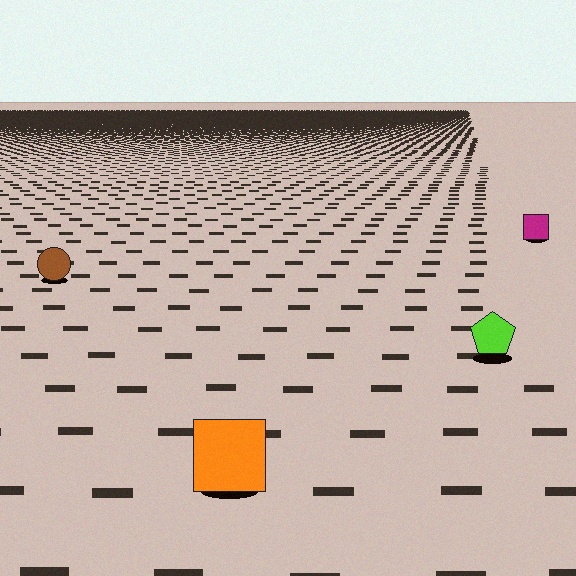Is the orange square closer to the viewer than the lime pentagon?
Yes. The orange square is closer — you can tell from the texture gradient: the ground texture is coarser near it.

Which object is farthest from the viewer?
The magenta square is farthest from the viewer. It appears smaller and the ground texture around it is denser.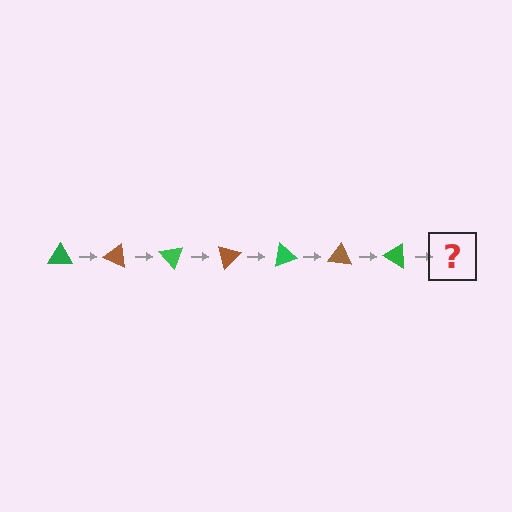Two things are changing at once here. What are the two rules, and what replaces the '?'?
The two rules are that it rotates 25 degrees each step and the color cycles through green and brown. The '?' should be a brown triangle, rotated 175 degrees from the start.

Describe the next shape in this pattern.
It should be a brown triangle, rotated 175 degrees from the start.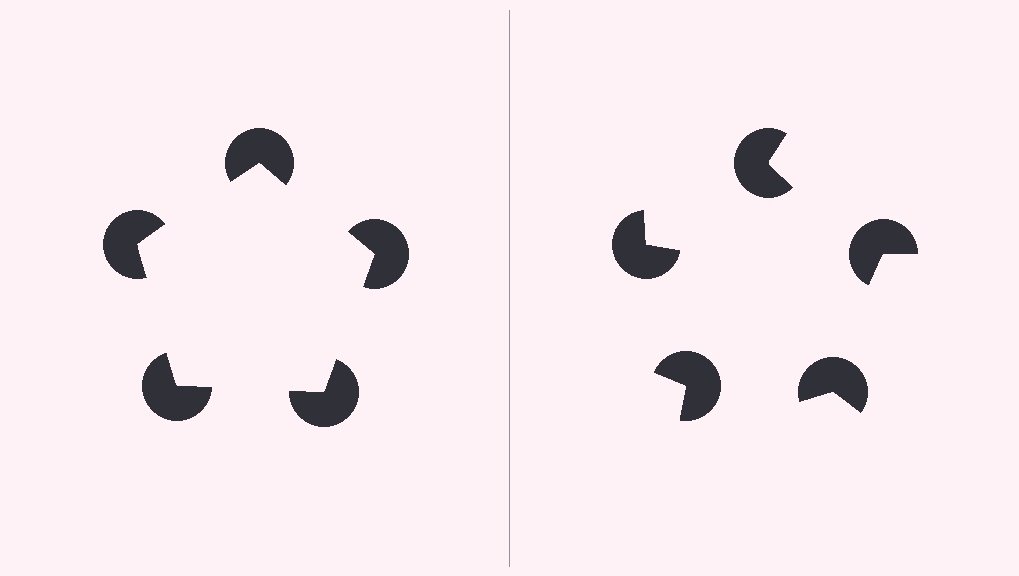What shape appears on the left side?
An illusory pentagon.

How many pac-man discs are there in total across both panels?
10 — 5 on each side.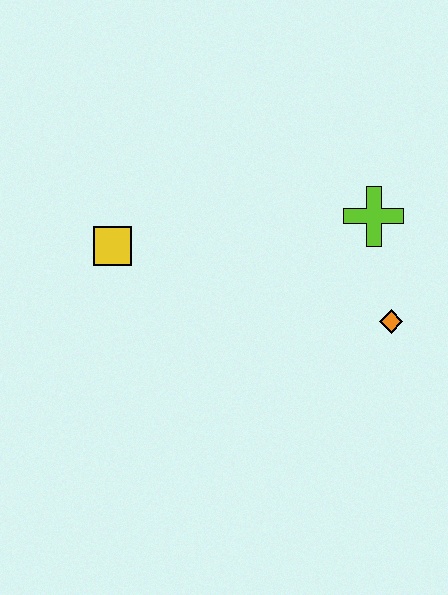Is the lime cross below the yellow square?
No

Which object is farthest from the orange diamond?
The yellow square is farthest from the orange diamond.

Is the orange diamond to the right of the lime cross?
Yes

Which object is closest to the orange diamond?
The lime cross is closest to the orange diamond.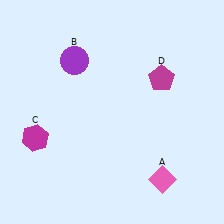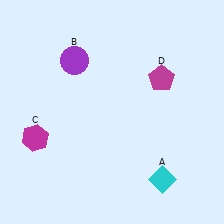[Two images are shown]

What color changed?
The diamond (A) changed from pink in Image 1 to cyan in Image 2.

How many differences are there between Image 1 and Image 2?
There is 1 difference between the two images.